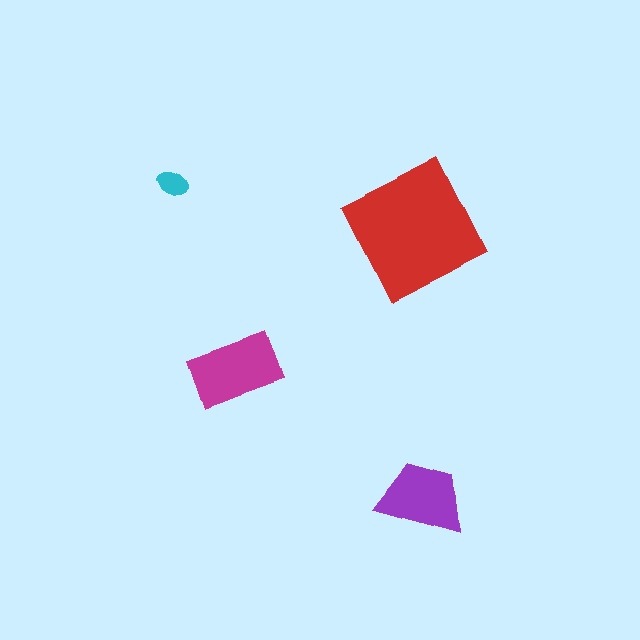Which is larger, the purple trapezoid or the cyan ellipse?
The purple trapezoid.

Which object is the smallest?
The cyan ellipse.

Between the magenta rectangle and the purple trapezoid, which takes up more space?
The magenta rectangle.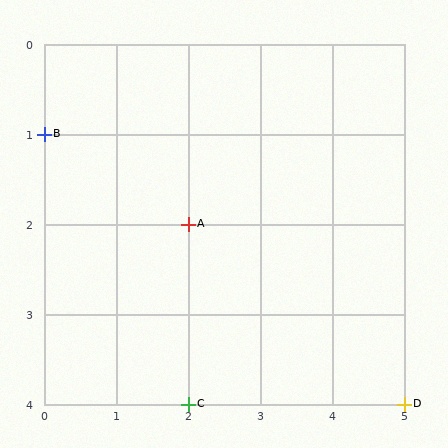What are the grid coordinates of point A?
Point A is at grid coordinates (2, 2).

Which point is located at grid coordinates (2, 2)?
Point A is at (2, 2).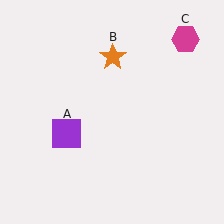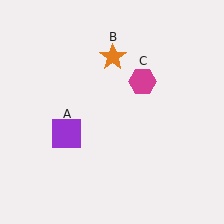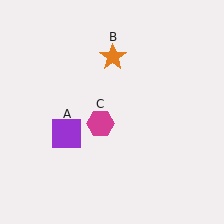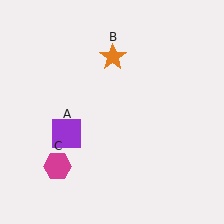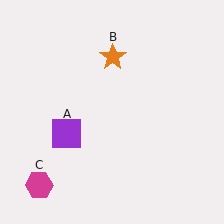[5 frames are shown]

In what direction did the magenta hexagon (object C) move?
The magenta hexagon (object C) moved down and to the left.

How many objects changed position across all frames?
1 object changed position: magenta hexagon (object C).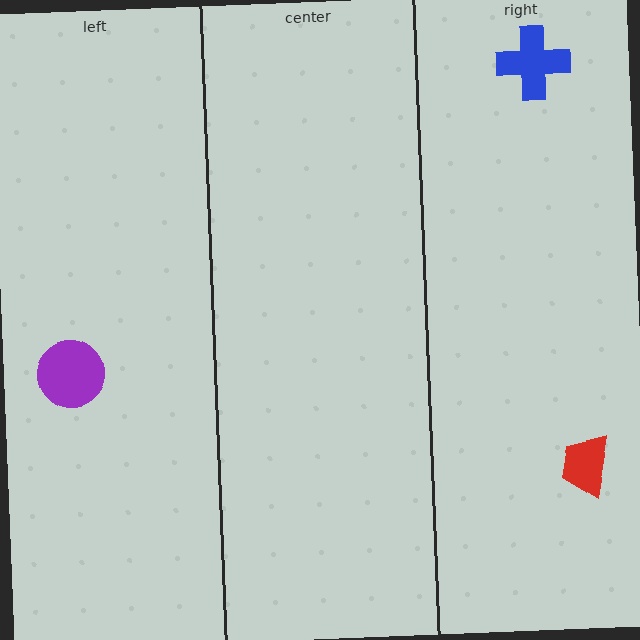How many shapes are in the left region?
1.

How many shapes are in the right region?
2.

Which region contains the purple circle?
The left region.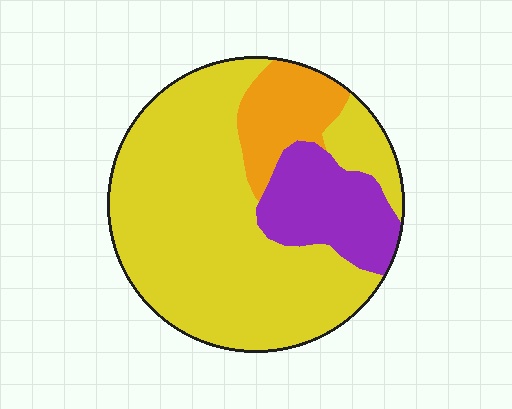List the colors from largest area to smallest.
From largest to smallest: yellow, purple, orange.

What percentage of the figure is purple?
Purple covers around 20% of the figure.